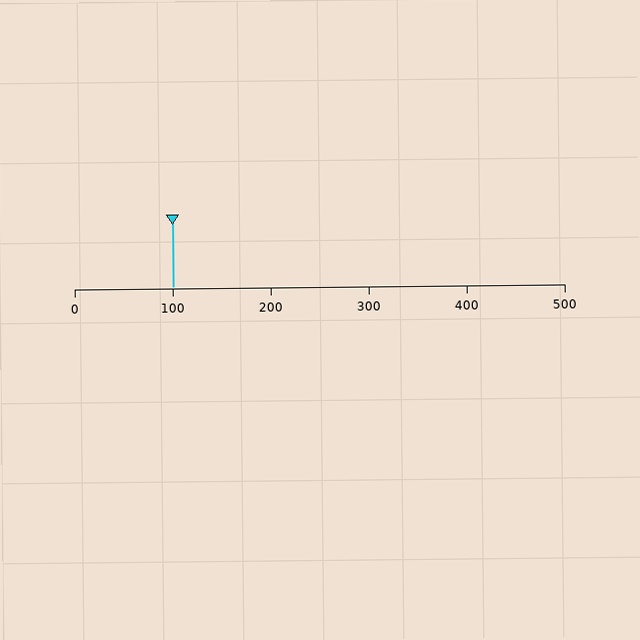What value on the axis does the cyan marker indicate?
The marker indicates approximately 100.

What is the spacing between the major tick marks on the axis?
The major ticks are spaced 100 apart.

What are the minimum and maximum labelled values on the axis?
The axis runs from 0 to 500.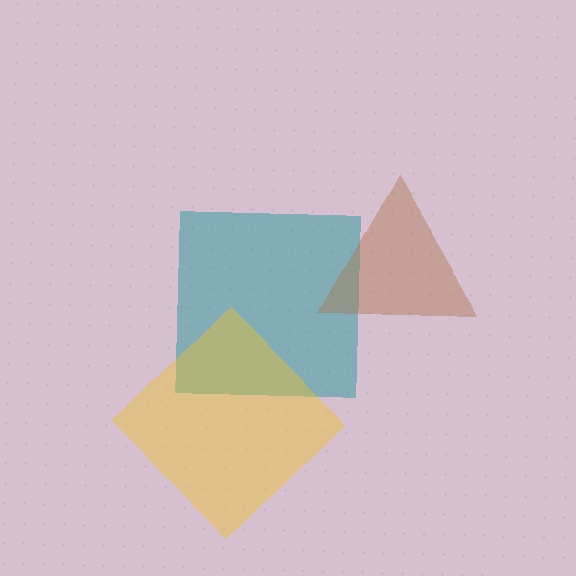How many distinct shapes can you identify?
There are 3 distinct shapes: a teal square, a brown triangle, a yellow diamond.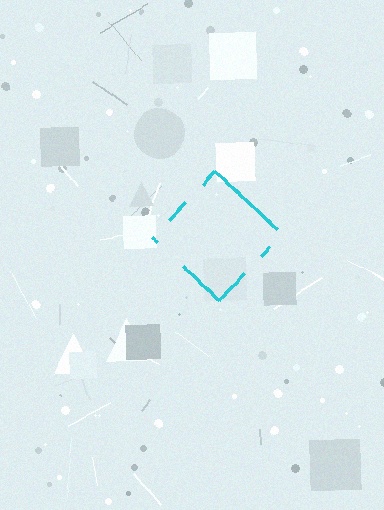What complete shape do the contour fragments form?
The contour fragments form a diamond.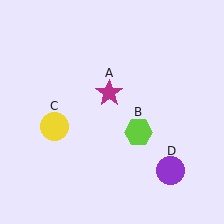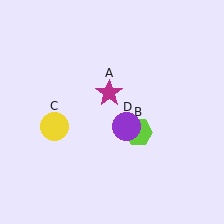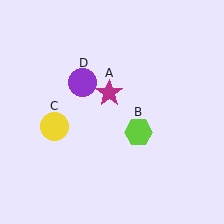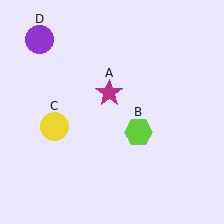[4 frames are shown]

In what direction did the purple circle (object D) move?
The purple circle (object D) moved up and to the left.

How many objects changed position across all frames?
1 object changed position: purple circle (object D).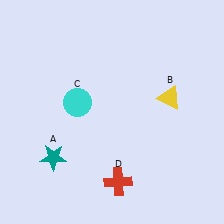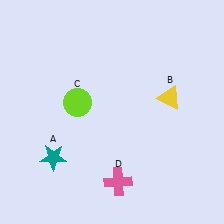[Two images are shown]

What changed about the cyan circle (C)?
In Image 1, C is cyan. In Image 2, it changed to lime.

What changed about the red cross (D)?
In Image 1, D is red. In Image 2, it changed to pink.